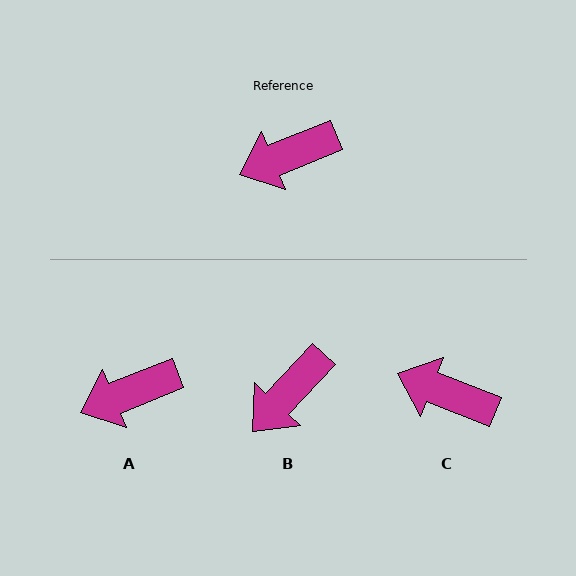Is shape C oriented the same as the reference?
No, it is off by about 44 degrees.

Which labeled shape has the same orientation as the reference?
A.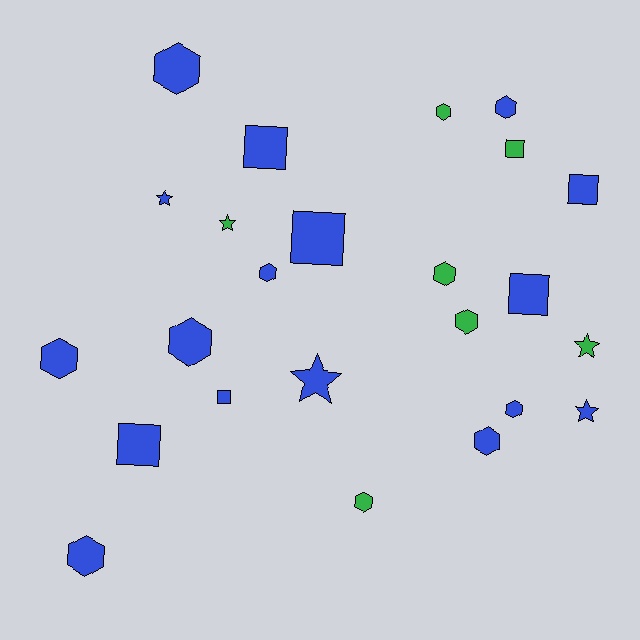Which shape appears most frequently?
Hexagon, with 12 objects.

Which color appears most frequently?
Blue, with 17 objects.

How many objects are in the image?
There are 24 objects.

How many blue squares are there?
There are 6 blue squares.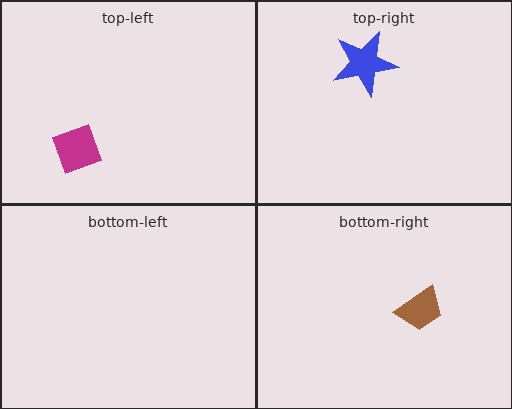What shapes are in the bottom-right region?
The brown trapezoid.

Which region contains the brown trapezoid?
The bottom-right region.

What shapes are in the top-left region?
The magenta diamond.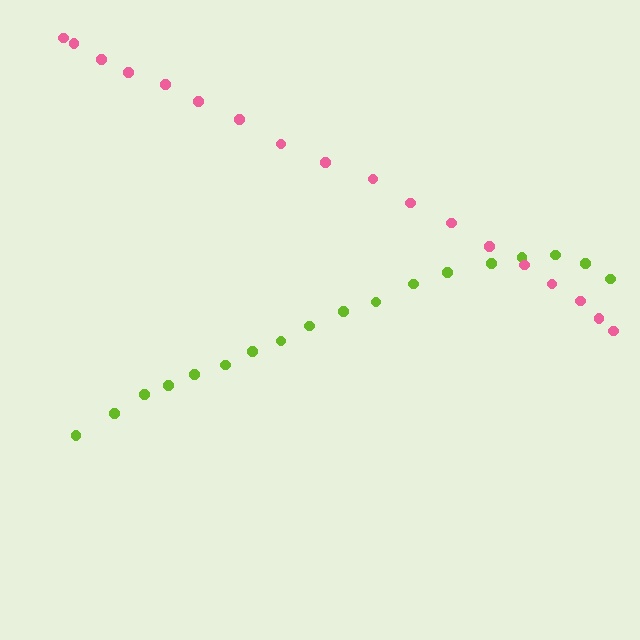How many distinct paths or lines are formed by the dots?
There are 2 distinct paths.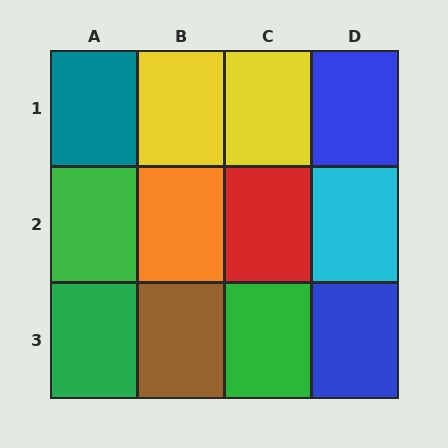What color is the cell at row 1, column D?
Blue.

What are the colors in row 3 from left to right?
Green, brown, green, blue.